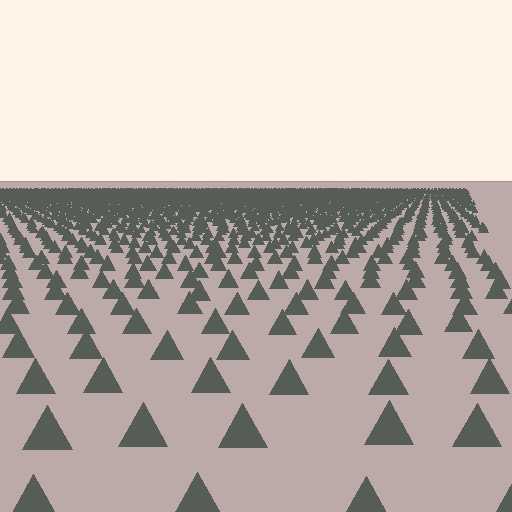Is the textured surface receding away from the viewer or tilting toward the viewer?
The surface is receding away from the viewer. Texture elements get smaller and denser toward the top.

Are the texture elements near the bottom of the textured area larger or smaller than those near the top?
Larger. Near the bottom, elements are closer to the viewer and appear at a bigger on-screen size.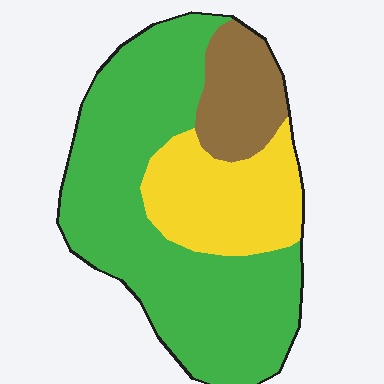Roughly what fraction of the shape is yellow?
Yellow takes up less than a quarter of the shape.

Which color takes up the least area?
Brown, at roughly 15%.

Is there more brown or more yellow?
Yellow.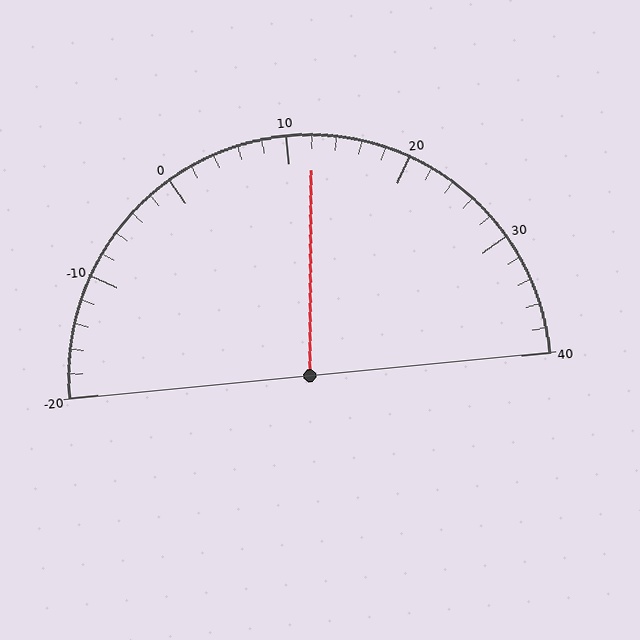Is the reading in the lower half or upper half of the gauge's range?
The reading is in the upper half of the range (-20 to 40).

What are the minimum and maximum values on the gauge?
The gauge ranges from -20 to 40.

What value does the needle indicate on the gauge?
The needle indicates approximately 12.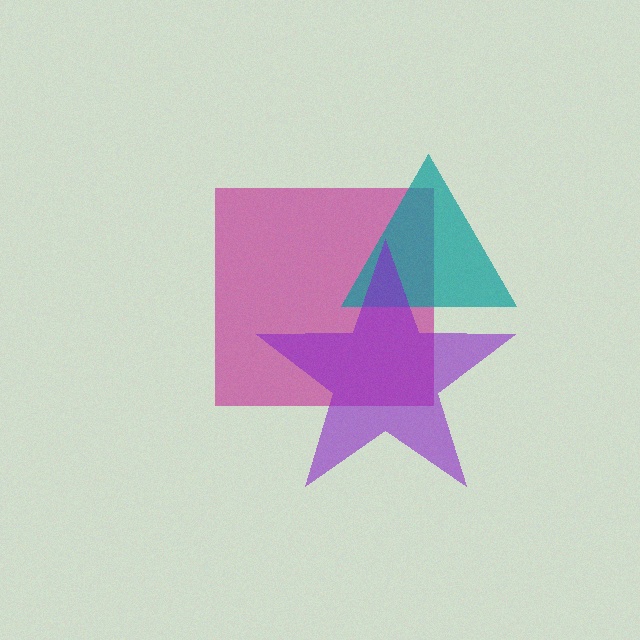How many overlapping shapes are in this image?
There are 3 overlapping shapes in the image.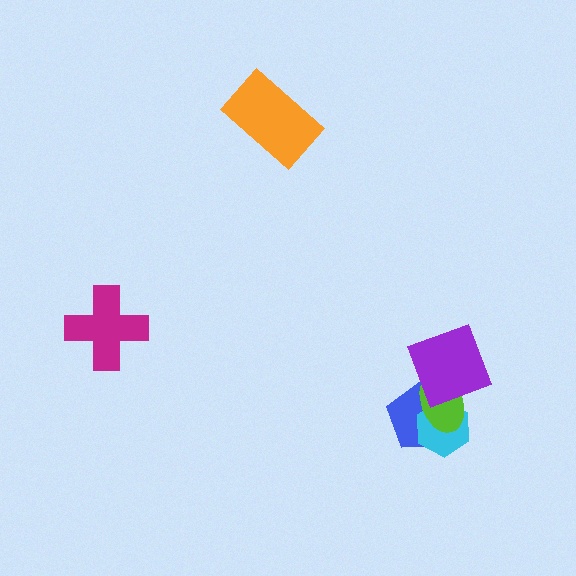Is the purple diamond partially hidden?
No, no other shape covers it.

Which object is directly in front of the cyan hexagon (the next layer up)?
The lime ellipse is directly in front of the cyan hexagon.